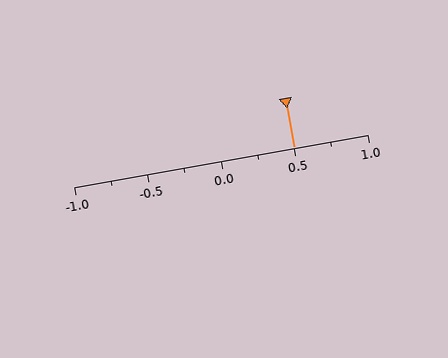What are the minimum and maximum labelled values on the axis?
The axis runs from -1.0 to 1.0.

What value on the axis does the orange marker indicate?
The marker indicates approximately 0.5.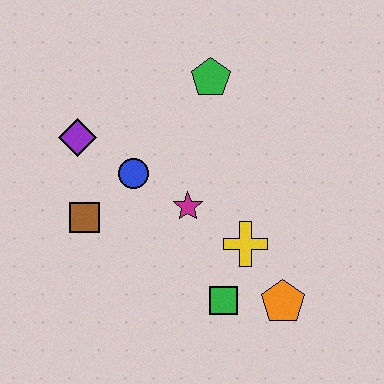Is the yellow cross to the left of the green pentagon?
No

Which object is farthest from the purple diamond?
The orange pentagon is farthest from the purple diamond.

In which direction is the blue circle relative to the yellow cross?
The blue circle is to the left of the yellow cross.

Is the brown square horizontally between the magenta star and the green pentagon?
No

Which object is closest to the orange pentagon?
The green square is closest to the orange pentagon.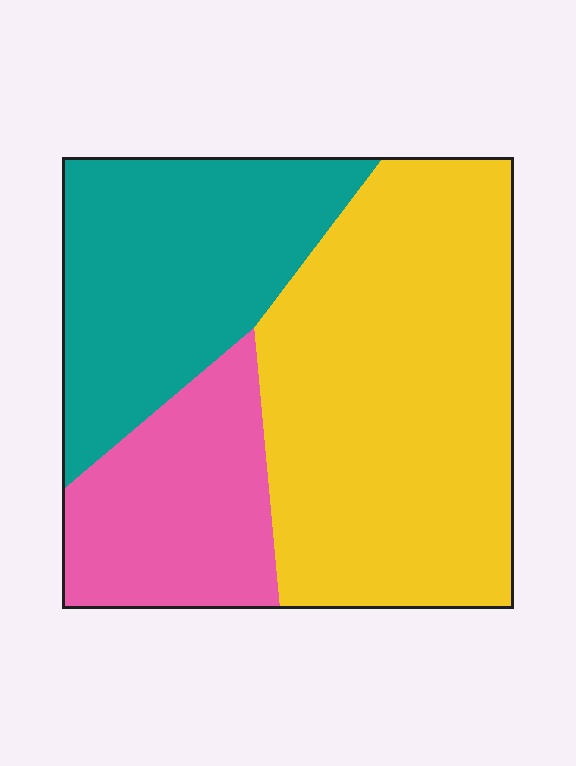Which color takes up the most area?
Yellow, at roughly 50%.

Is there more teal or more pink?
Teal.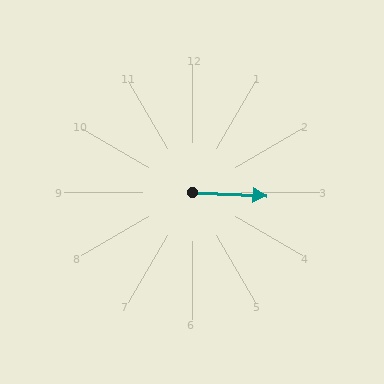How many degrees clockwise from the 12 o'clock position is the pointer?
Approximately 93 degrees.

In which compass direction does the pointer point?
East.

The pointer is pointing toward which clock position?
Roughly 3 o'clock.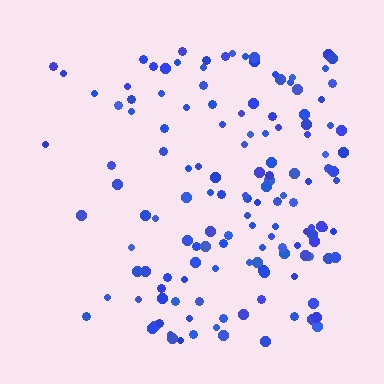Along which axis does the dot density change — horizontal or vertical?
Horizontal.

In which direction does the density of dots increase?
From left to right, with the right side densest.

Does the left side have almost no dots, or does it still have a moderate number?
Still a moderate number, just noticeably fewer than the right.